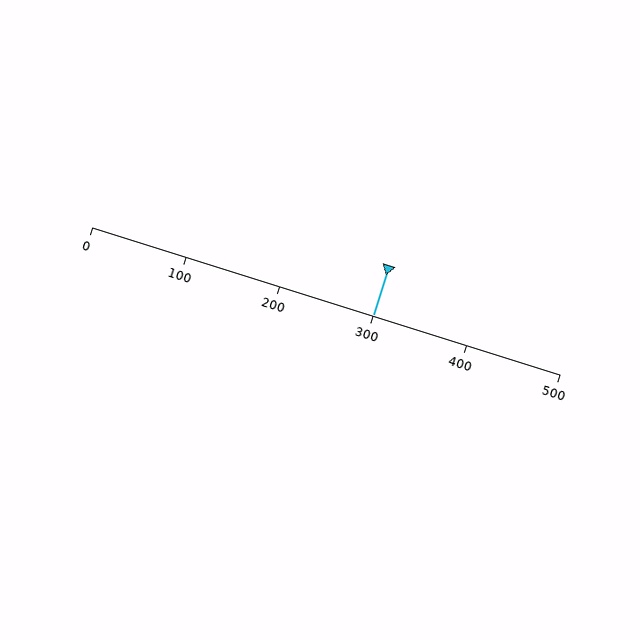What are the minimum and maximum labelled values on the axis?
The axis runs from 0 to 500.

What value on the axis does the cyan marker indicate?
The marker indicates approximately 300.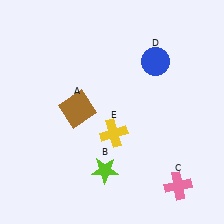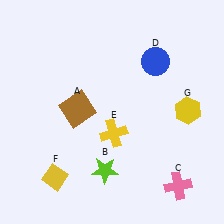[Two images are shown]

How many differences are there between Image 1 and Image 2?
There are 2 differences between the two images.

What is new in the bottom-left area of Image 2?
A yellow diamond (F) was added in the bottom-left area of Image 2.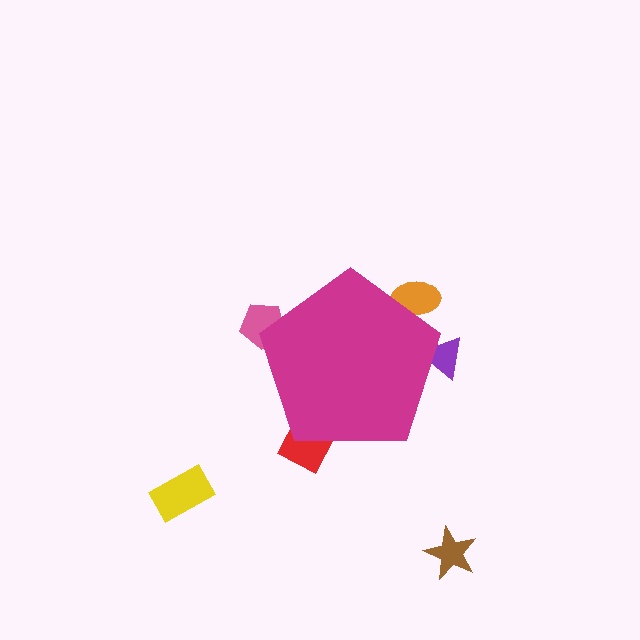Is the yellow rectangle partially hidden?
No, the yellow rectangle is fully visible.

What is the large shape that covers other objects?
A magenta pentagon.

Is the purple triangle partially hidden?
Yes, the purple triangle is partially hidden behind the magenta pentagon.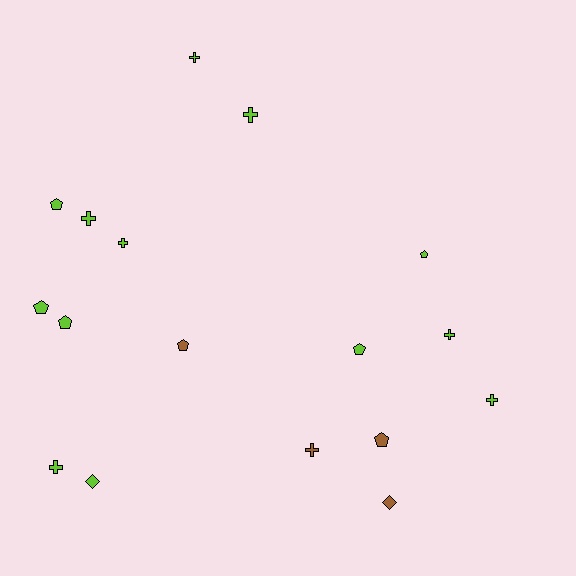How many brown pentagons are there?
There are 2 brown pentagons.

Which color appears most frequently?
Lime, with 13 objects.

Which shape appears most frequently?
Cross, with 8 objects.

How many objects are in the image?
There are 17 objects.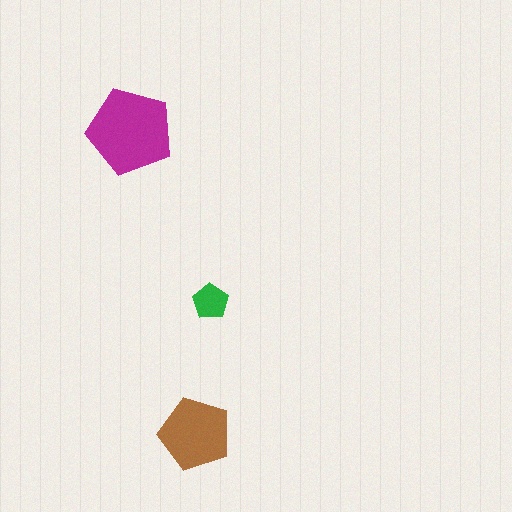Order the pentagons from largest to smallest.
the magenta one, the brown one, the green one.